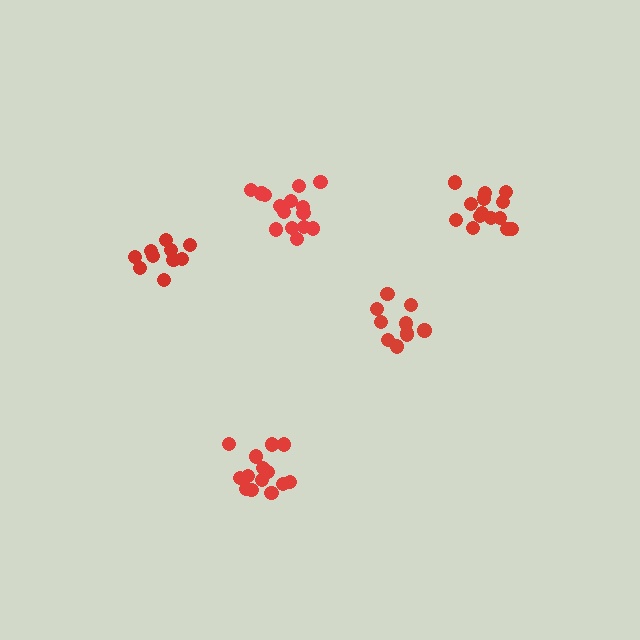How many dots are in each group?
Group 1: 15 dots, Group 2: 14 dots, Group 3: 14 dots, Group 4: 10 dots, Group 5: 10 dots (63 total).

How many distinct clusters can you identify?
There are 5 distinct clusters.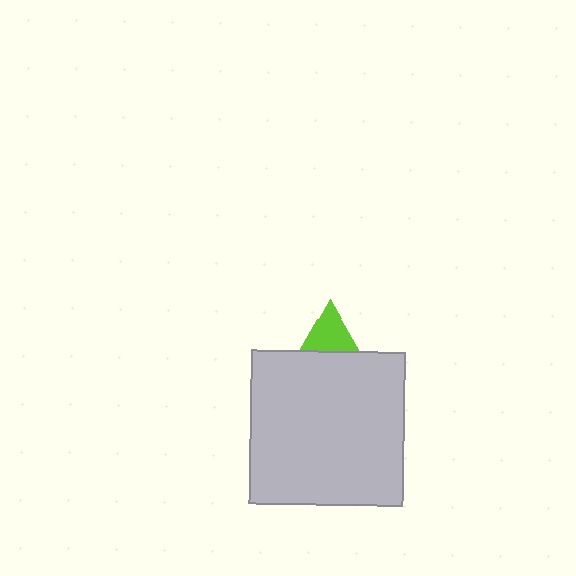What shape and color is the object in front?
The object in front is a light gray square.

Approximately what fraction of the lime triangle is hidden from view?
Roughly 65% of the lime triangle is hidden behind the light gray square.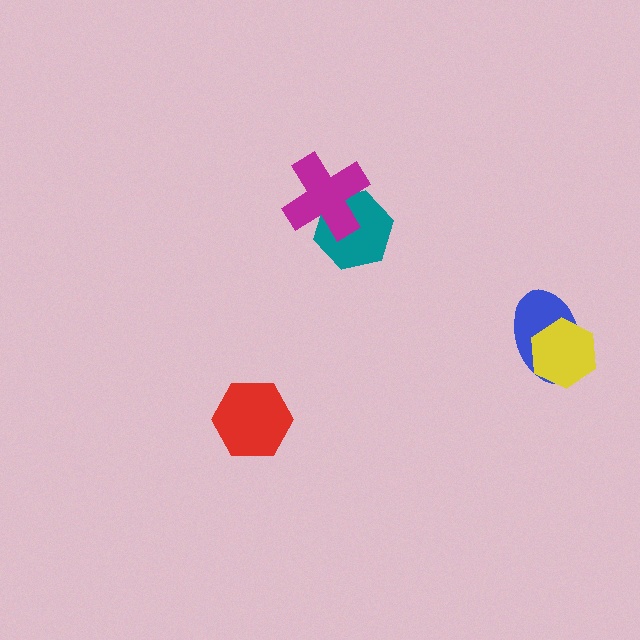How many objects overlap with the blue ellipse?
1 object overlaps with the blue ellipse.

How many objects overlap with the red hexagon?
0 objects overlap with the red hexagon.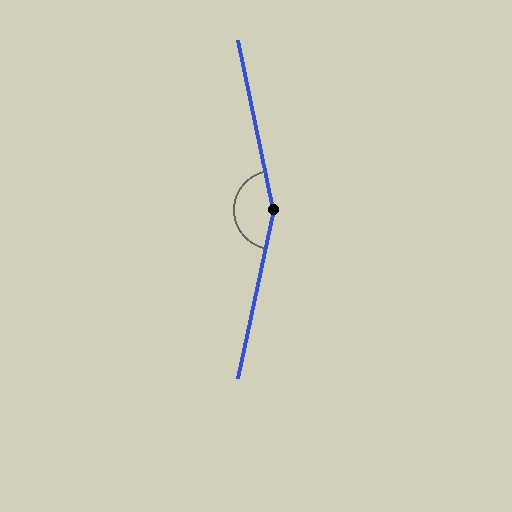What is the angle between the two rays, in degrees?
Approximately 157 degrees.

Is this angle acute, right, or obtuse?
It is obtuse.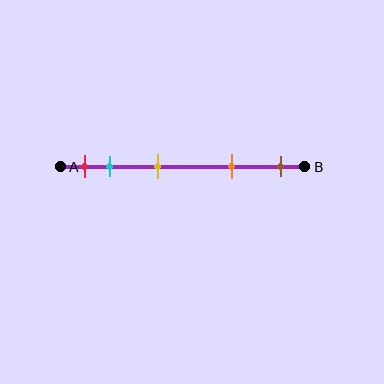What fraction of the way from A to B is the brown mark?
The brown mark is approximately 90% (0.9) of the way from A to B.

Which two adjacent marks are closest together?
The red and cyan marks are the closest adjacent pair.